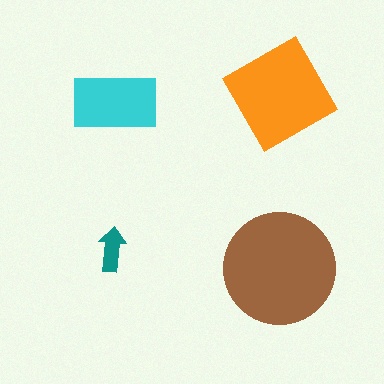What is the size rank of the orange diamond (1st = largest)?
2nd.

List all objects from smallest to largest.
The teal arrow, the cyan rectangle, the orange diamond, the brown circle.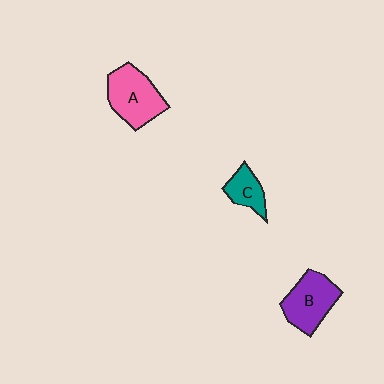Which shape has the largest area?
Shape A (pink).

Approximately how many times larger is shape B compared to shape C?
Approximately 1.8 times.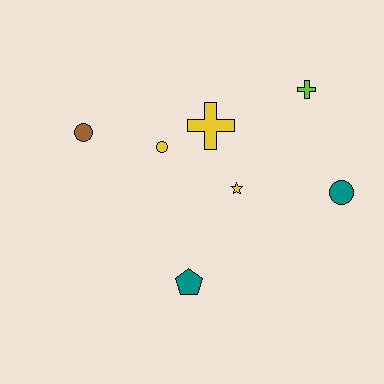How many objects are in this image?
There are 7 objects.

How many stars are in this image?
There is 1 star.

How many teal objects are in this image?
There are 2 teal objects.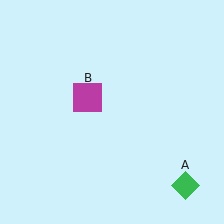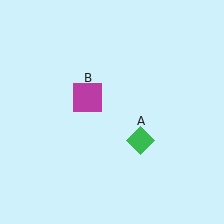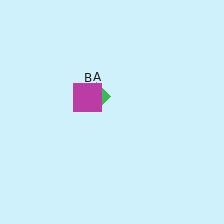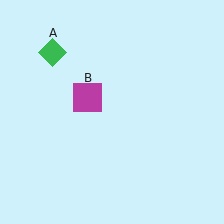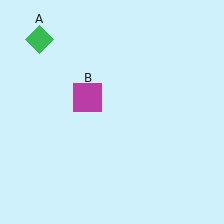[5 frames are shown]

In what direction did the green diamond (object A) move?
The green diamond (object A) moved up and to the left.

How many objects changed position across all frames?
1 object changed position: green diamond (object A).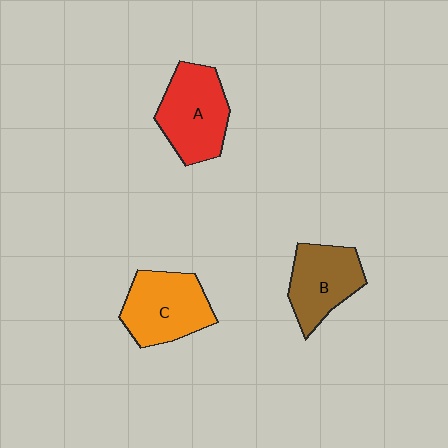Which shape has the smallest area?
Shape B (brown).